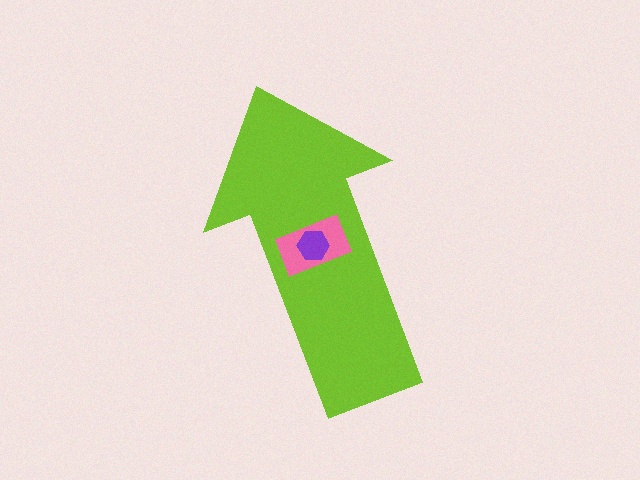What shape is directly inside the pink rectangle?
The purple hexagon.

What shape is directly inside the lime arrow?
The pink rectangle.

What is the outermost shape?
The lime arrow.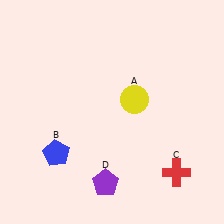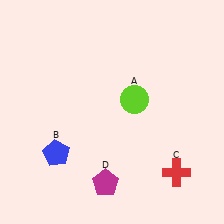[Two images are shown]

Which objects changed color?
A changed from yellow to lime. D changed from purple to magenta.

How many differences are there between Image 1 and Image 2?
There are 2 differences between the two images.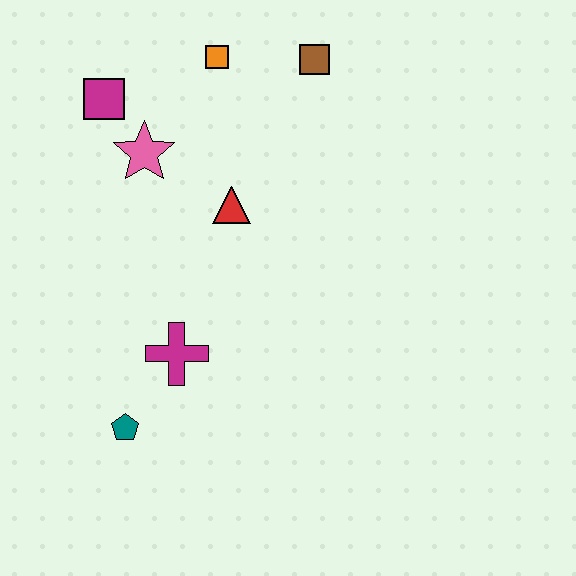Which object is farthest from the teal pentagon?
The brown square is farthest from the teal pentagon.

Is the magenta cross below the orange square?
Yes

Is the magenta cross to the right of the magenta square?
Yes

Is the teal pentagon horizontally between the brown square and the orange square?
No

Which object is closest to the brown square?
The orange square is closest to the brown square.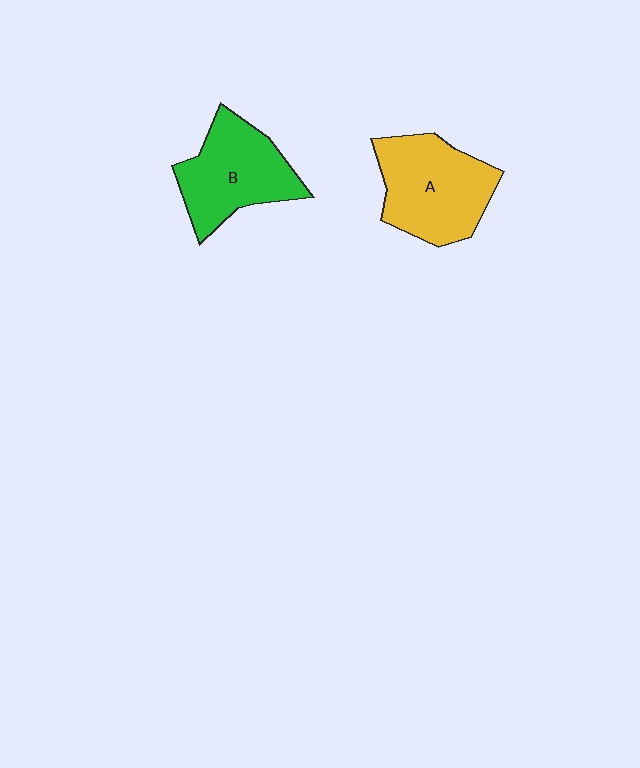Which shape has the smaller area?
Shape B (green).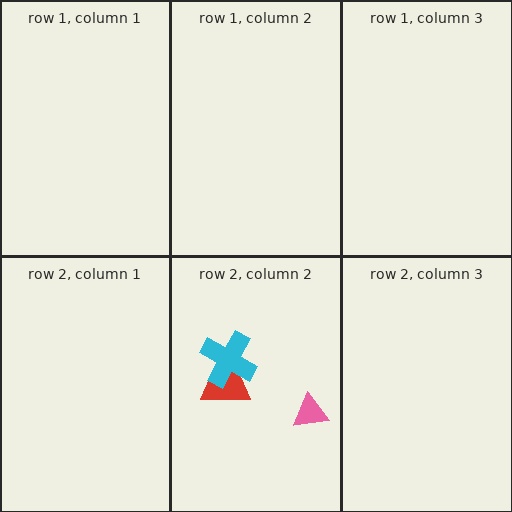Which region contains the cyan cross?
The row 2, column 2 region.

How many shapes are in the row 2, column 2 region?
3.